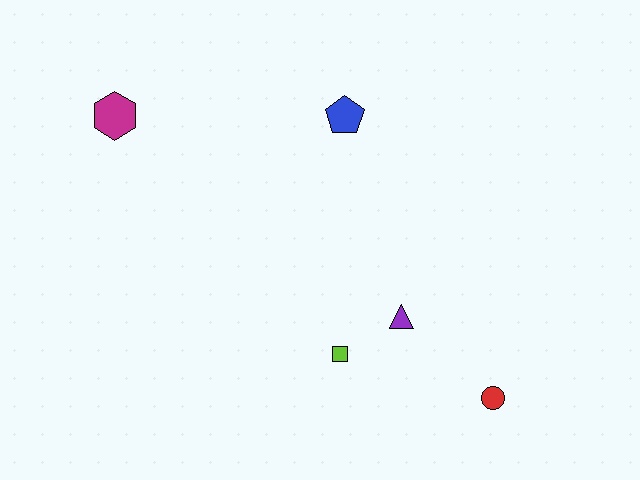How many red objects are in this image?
There is 1 red object.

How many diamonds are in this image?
There are no diamonds.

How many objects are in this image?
There are 5 objects.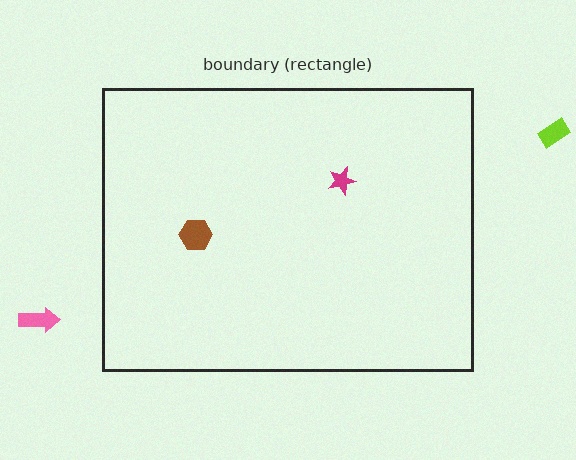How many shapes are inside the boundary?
2 inside, 2 outside.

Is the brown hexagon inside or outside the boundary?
Inside.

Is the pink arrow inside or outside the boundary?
Outside.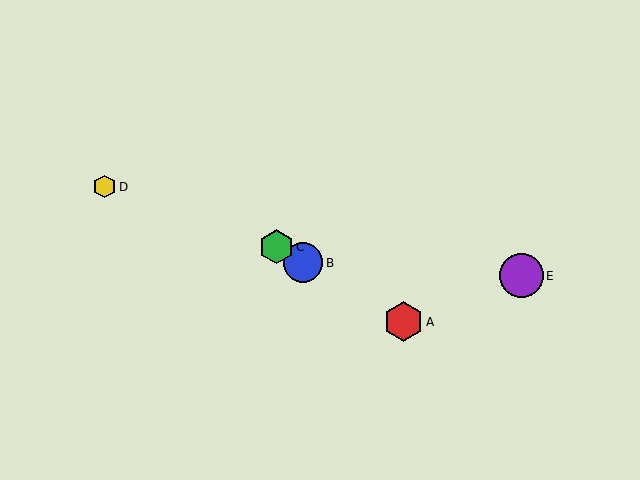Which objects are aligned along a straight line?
Objects A, B, C are aligned along a straight line.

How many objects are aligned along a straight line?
3 objects (A, B, C) are aligned along a straight line.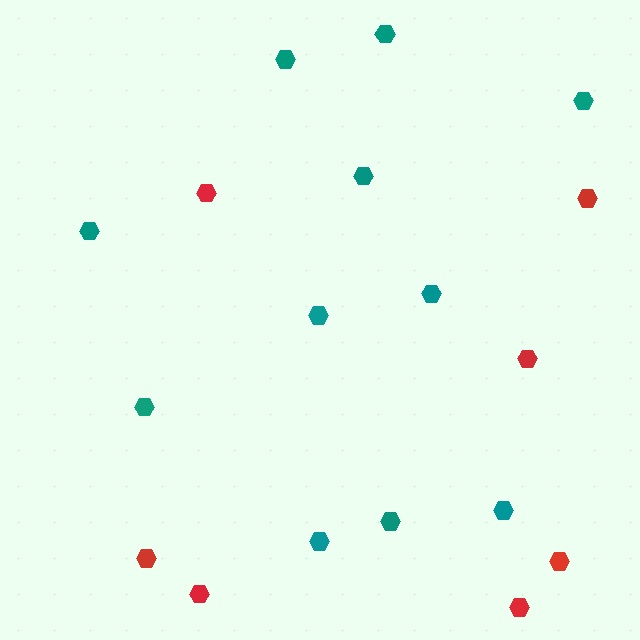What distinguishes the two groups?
There are 2 groups: one group of teal hexagons (11) and one group of red hexagons (7).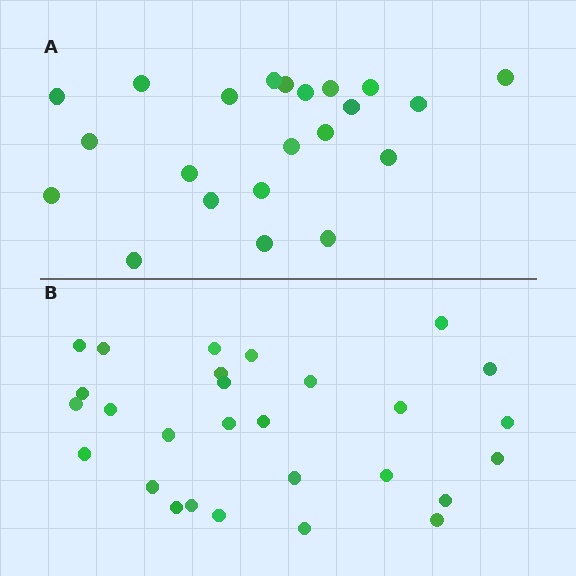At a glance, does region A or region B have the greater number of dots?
Region B (the bottom region) has more dots.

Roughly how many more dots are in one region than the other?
Region B has about 6 more dots than region A.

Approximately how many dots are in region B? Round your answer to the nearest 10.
About 30 dots. (The exact count is 28, which rounds to 30.)